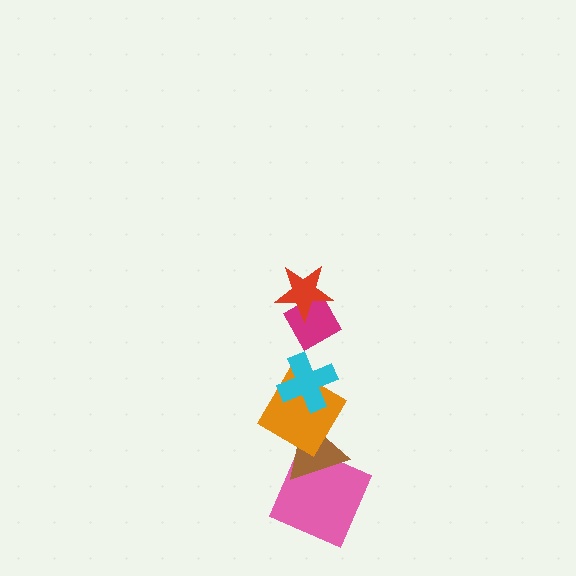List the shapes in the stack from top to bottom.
From top to bottom: the red star, the magenta diamond, the cyan cross, the orange diamond, the brown triangle, the pink square.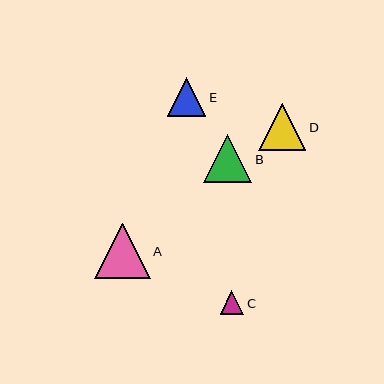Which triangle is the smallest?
Triangle C is the smallest with a size of approximately 23 pixels.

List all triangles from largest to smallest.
From largest to smallest: A, B, D, E, C.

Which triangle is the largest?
Triangle A is the largest with a size of approximately 55 pixels.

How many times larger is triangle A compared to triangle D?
Triangle A is approximately 1.2 times the size of triangle D.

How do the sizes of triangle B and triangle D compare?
Triangle B and triangle D are approximately the same size.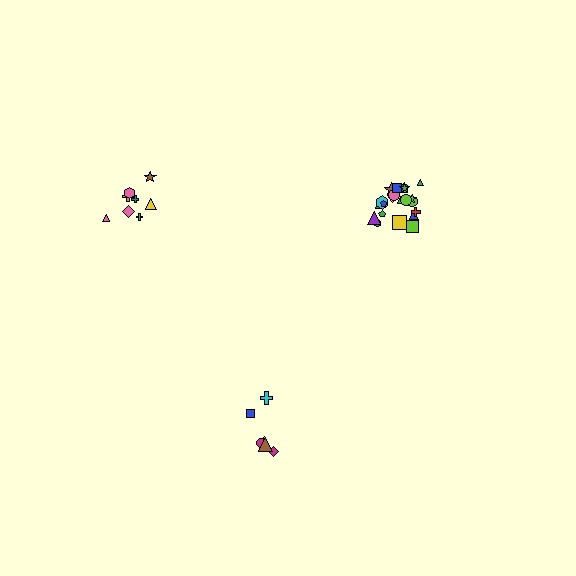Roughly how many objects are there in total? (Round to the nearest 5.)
Roughly 35 objects in total.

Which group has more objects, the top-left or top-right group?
The top-right group.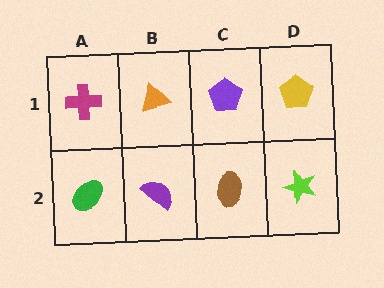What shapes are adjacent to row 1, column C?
A brown ellipse (row 2, column C), an orange triangle (row 1, column B), a yellow pentagon (row 1, column D).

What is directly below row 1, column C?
A brown ellipse.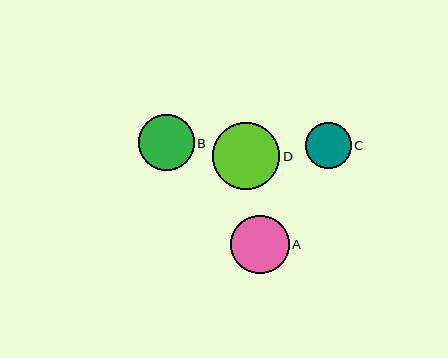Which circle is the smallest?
Circle C is the smallest with a size of approximately 46 pixels.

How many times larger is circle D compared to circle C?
Circle D is approximately 1.5 times the size of circle C.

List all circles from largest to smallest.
From largest to smallest: D, A, B, C.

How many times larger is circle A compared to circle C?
Circle A is approximately 1.3 times the size of circle C.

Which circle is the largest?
Circle D is the largest with a size of approximately 67 pixels.